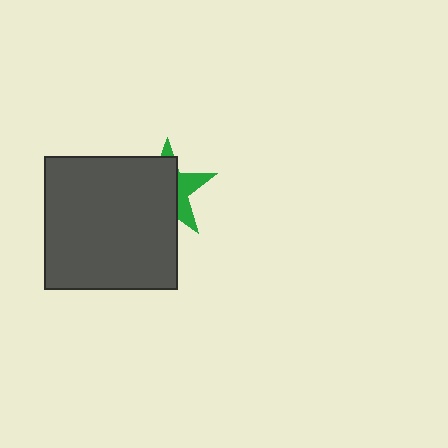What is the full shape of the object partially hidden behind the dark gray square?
The partially hidden object is a green star.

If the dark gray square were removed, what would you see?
You would see the complete green star.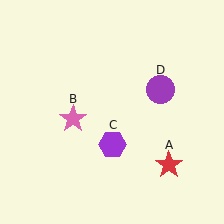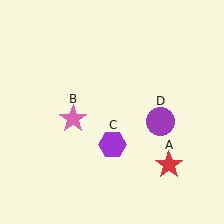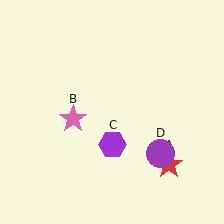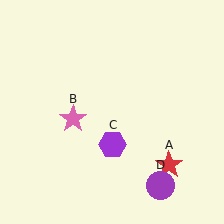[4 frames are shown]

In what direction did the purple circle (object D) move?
The purple circle (object D) moved down.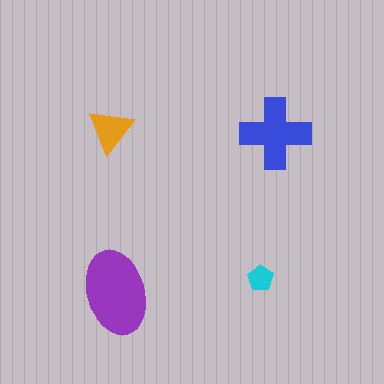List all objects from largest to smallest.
The purple ellipse, the blue cross, the orange triangle, the cyan pentagon.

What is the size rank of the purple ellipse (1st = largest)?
1st.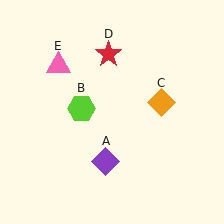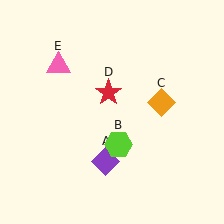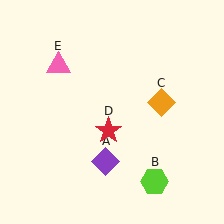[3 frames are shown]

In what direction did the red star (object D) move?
The red star (object D) moved down.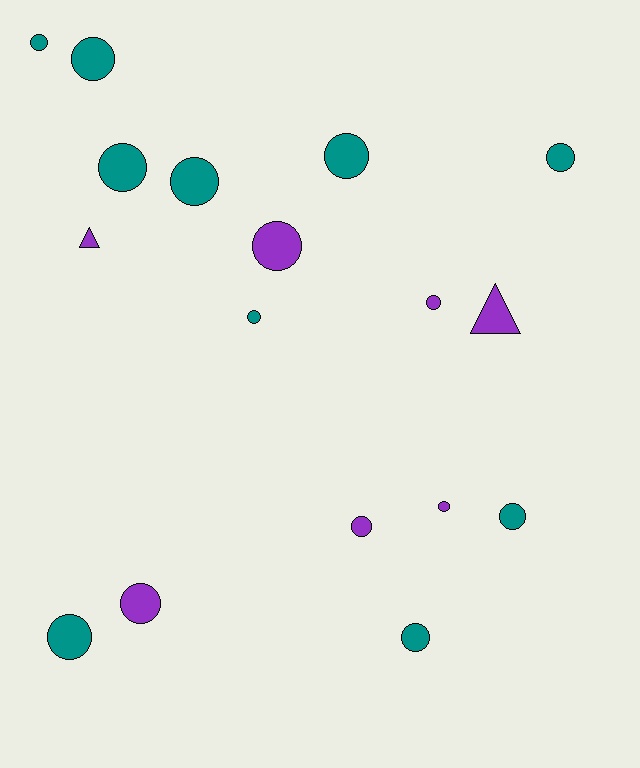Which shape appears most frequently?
Circle, with 15 objects.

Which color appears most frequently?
Teal, with 10 objects.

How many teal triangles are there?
There are no teal triangles.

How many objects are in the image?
There are 17 objects.